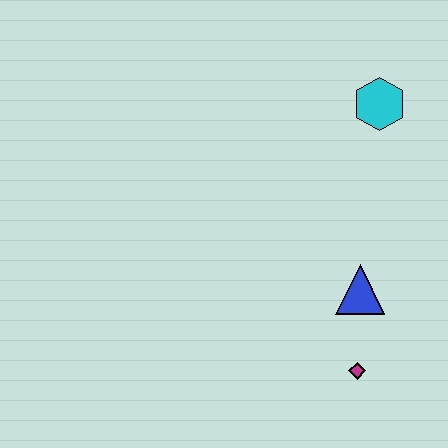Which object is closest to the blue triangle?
The magenta diamond is closest to the blue triangle.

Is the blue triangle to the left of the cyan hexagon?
Yes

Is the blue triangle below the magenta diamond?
No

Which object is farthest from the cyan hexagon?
The magenta diamond is farthest from the cyan hexagon.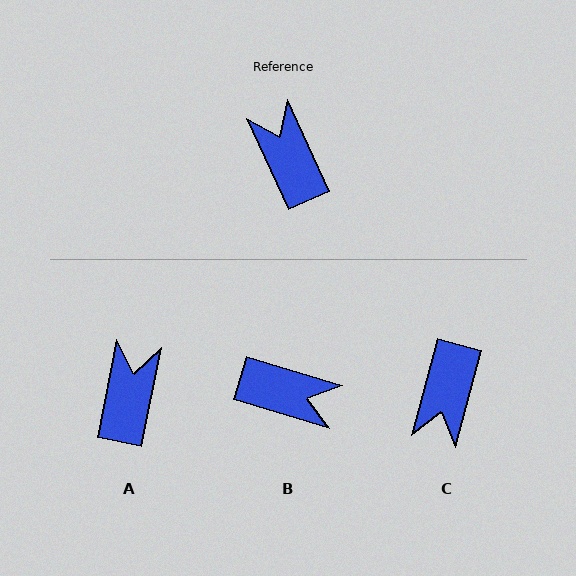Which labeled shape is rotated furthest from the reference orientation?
C, about 141 degrees away.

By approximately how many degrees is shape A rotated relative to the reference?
Approximately 35 degrees clockwise.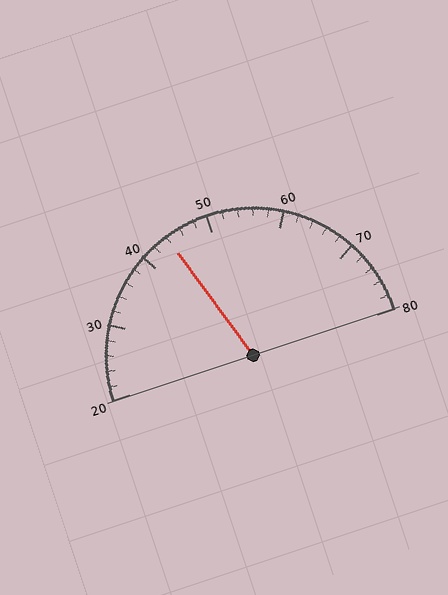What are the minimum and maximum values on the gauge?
The gauge ranges from 20 to 80.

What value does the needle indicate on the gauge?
The needle indicates approximately 44.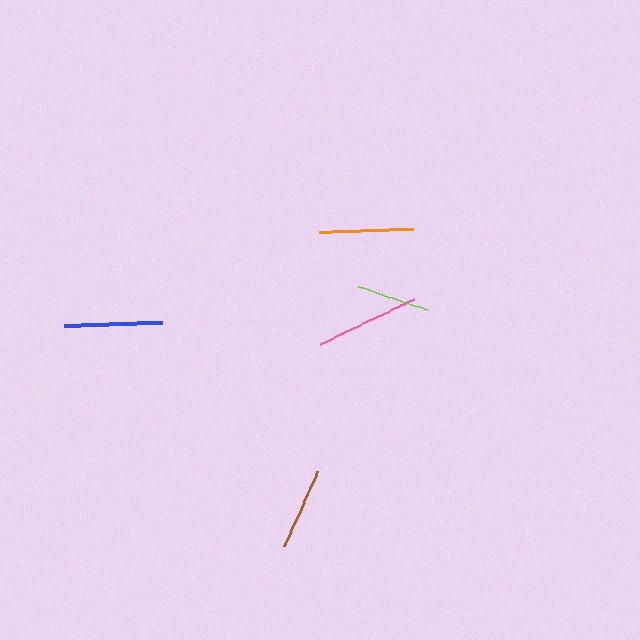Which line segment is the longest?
The pink line is the longest at approximately 105 pixels.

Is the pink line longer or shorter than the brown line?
The pink line is longer than the brown line.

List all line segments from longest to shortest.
From longest to shortest: pink, blue, orange, brown, lime.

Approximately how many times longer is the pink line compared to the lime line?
The pink line is approximately 1.4 times the length of the lime line.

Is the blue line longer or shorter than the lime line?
The blue line is longer than the lime line.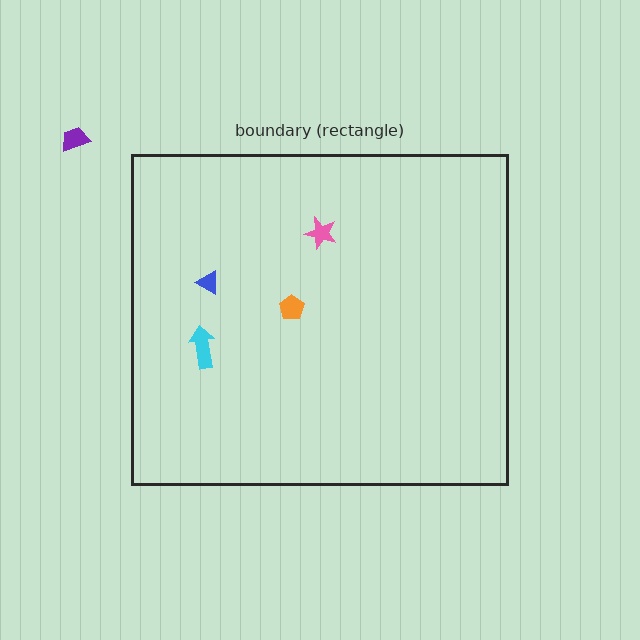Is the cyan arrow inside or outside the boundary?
Inside.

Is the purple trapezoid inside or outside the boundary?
Outside.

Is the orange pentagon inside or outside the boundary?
Inside.